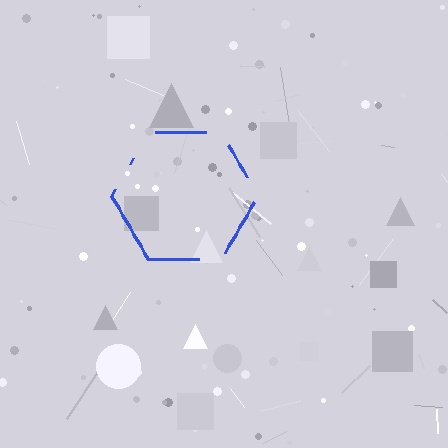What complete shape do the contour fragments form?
The contour fragments form a hexagon.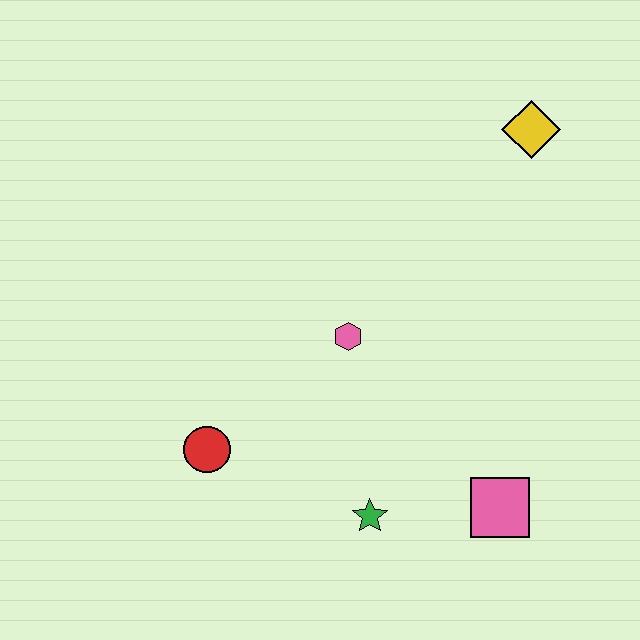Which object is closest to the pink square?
The green star is closest to the pink square.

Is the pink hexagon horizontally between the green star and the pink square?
No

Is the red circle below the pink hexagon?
Yes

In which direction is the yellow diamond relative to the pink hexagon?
The yellow diamond is above the pink hexagon.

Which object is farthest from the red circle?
The yellow diamond is farthest from the red circle.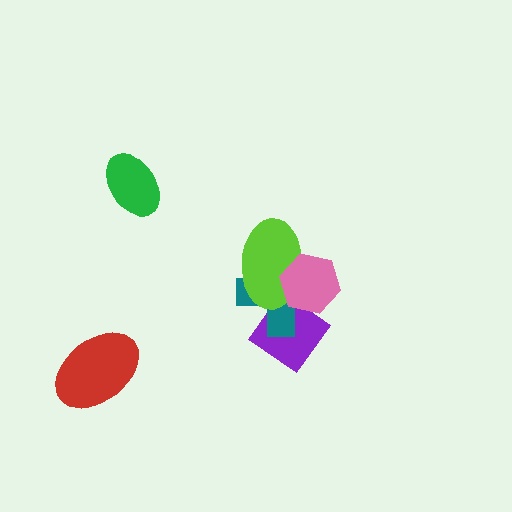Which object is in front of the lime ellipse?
The pink hexagon is in front of the lime ellipse.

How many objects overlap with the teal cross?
3 objects overlap with the teal cross.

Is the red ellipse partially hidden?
No, no other shape covers it.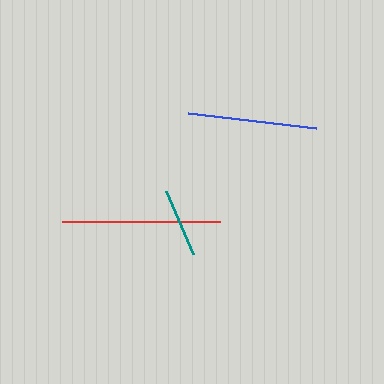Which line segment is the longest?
The red line is the longest at approximately 157 pixels.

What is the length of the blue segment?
The blue segment is approximately 128 pixels long.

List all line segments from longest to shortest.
From longest to shortest: red, blue, teal.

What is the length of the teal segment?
The teal segment is approximately 69 pixels long.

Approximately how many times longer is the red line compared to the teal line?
The red line is approximately 2.3 times the length of the teal line.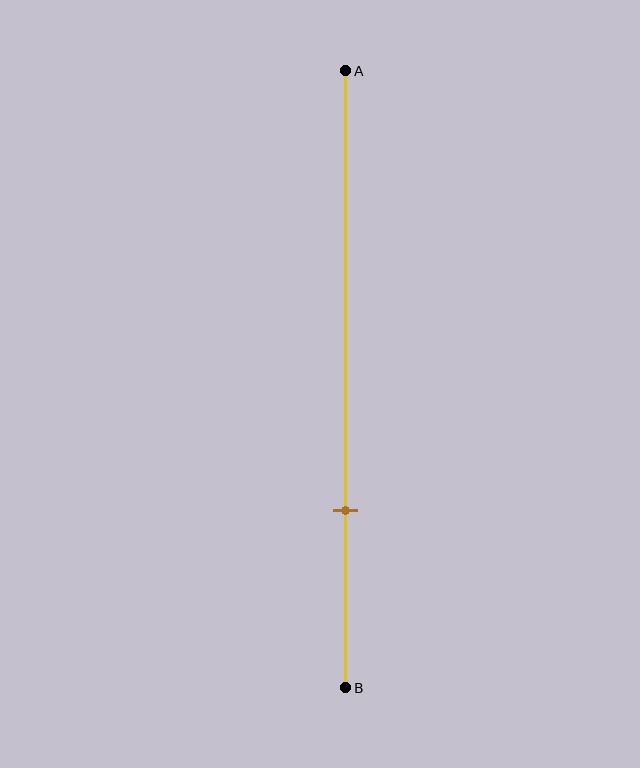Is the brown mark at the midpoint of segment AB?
No, the mark is at about 70% from A, not at the 50% midpoint.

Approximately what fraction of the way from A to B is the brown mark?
The brown mark is approximately 70% of the way from A to B.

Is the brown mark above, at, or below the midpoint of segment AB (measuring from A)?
The brown mark is below the midpoint of segment AB.